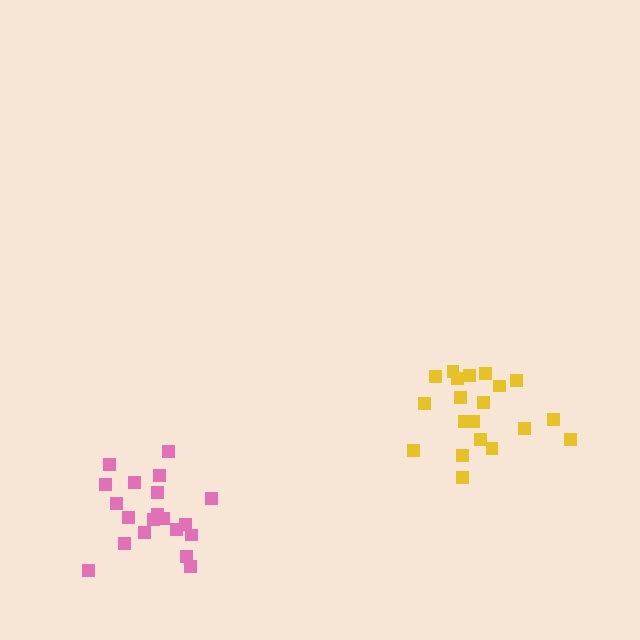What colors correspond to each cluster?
The clusters are colored: yellow, pink.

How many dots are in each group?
Group 1: 20 dots, Group 2: 20 dots (40 total).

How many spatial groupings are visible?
There are 2 spatial groupings.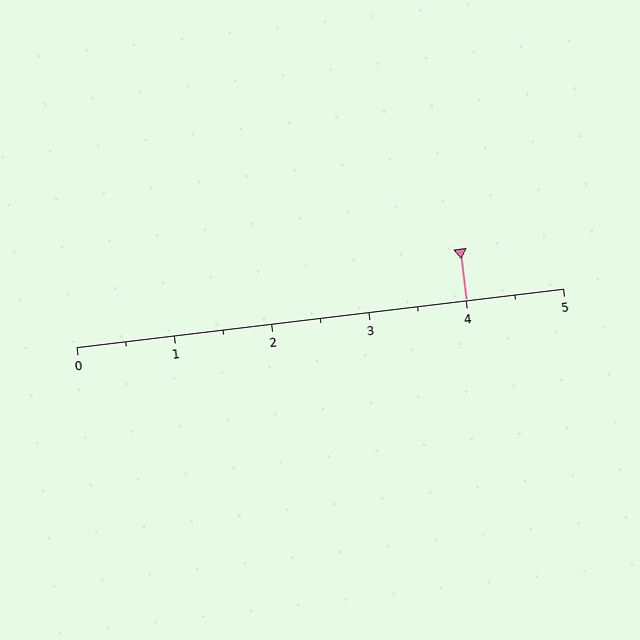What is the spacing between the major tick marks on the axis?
The major ticks are spaced 1 apart.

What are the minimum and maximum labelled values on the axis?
The axis runs from 0 to 5.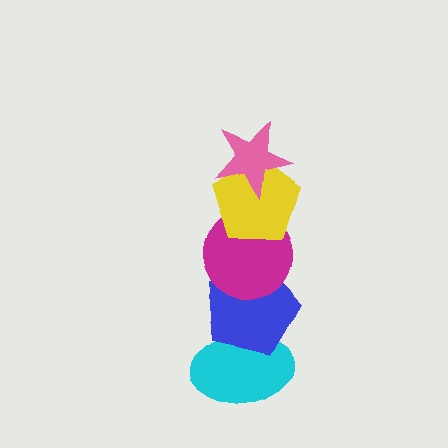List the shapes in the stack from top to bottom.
From top to bottom: the pink star, the yellow pentagon, the magenta circle, the blue pentagon, the cyan ellipse.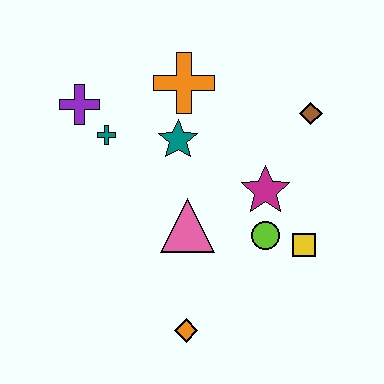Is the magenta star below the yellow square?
No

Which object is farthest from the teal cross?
The yellow square is farthest from the teal cross.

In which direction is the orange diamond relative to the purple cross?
The orange diamond is below the purple cross.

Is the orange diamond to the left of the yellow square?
Yes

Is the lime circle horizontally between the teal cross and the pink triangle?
No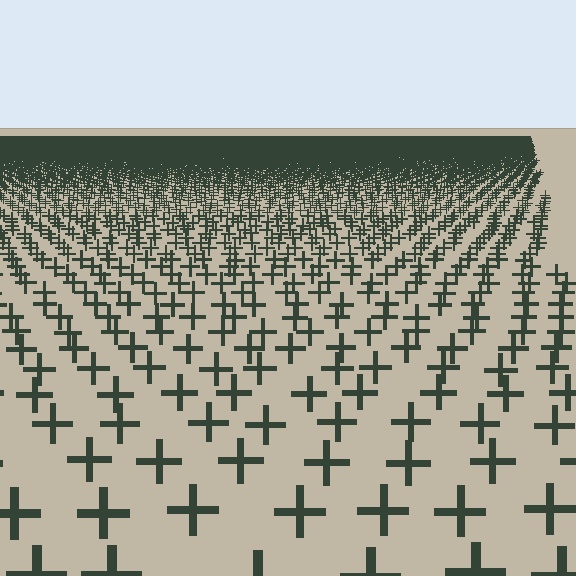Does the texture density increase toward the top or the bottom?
Density increases toward the top.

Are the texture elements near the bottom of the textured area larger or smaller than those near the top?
Larger. Near the bottom, elements are closer to the viewer and appear at a bigger on-screen size.